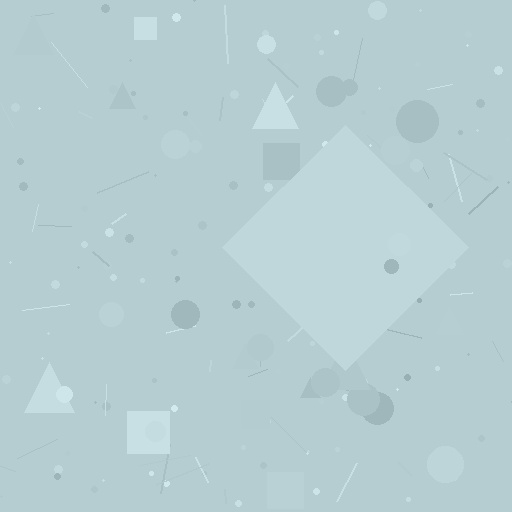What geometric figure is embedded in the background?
A diamond is embedded in the background.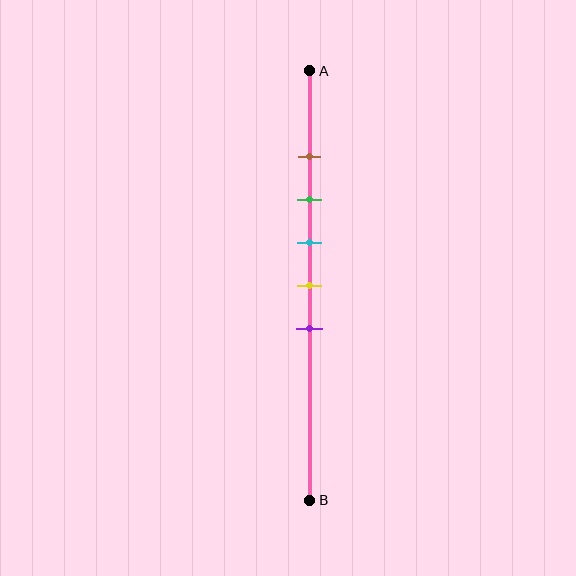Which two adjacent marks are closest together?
The brown and green marks are the closest adjacent pair.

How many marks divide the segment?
There are 5 marks dividing the segment.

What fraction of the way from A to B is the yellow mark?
The yellow mark is approximately 50% (0.5) of the way from A to B.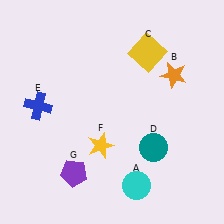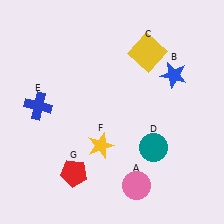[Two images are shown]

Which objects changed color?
A changed from cyan to pink. B changed from orange to blue. G changed from purple to red.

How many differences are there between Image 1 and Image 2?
There are 3 differences between the two images.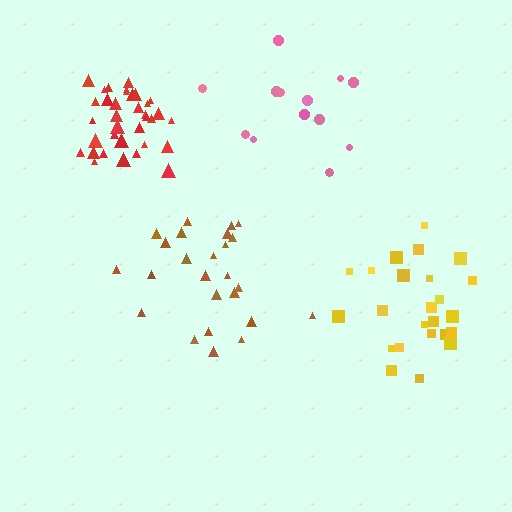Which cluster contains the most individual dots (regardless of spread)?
Red (35).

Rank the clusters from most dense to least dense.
red, yellow, brown, pink.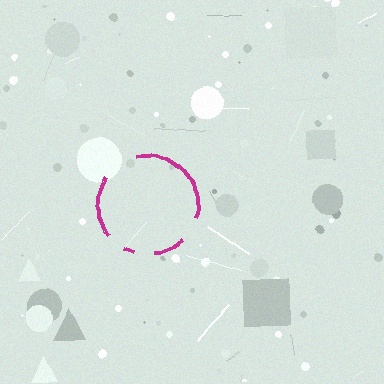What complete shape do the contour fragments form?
The contour fragments form a circle.